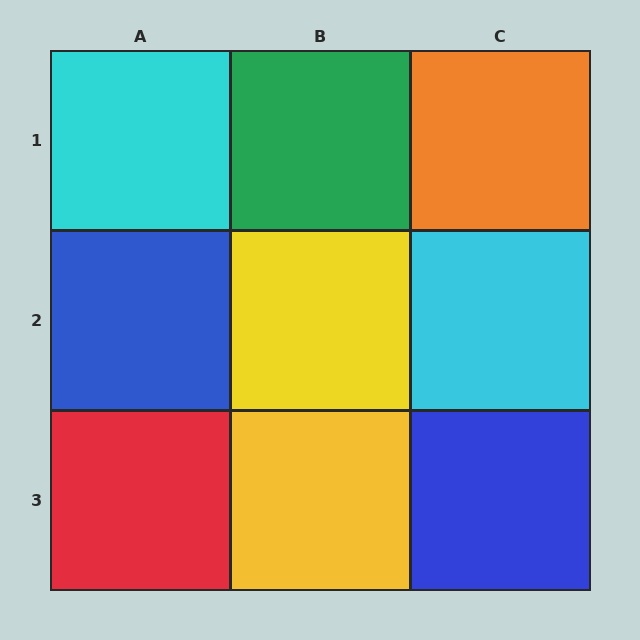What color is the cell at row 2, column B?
Yellow.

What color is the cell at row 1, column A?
Cyan.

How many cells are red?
1 cell is red.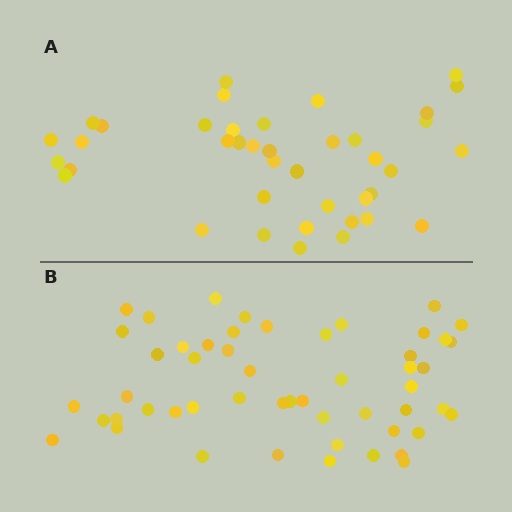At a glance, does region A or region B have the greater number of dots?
Region B (the bottom region) has more dots.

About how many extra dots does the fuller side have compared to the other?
Region B has roughly 12 or so more dots than region A.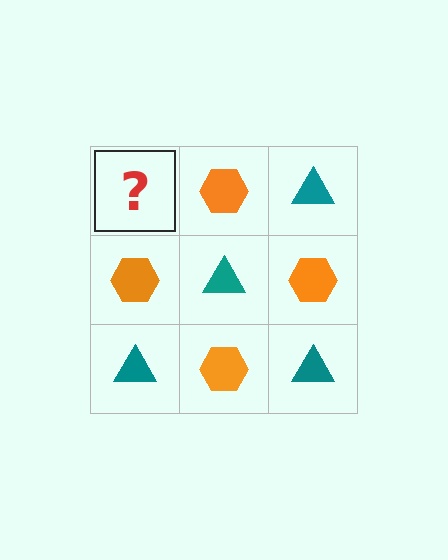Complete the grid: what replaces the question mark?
The question mark should be replaced with a teal triangle.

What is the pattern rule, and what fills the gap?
The rule is that it alternates teal triangle and orange hexagon in a checkerboard pattern. The gap should be filled with a teal triangle.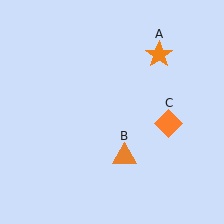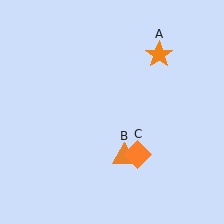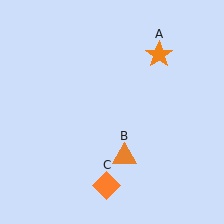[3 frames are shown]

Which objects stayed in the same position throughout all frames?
Orange star (object A) and orange triangle (object B) remained stationary.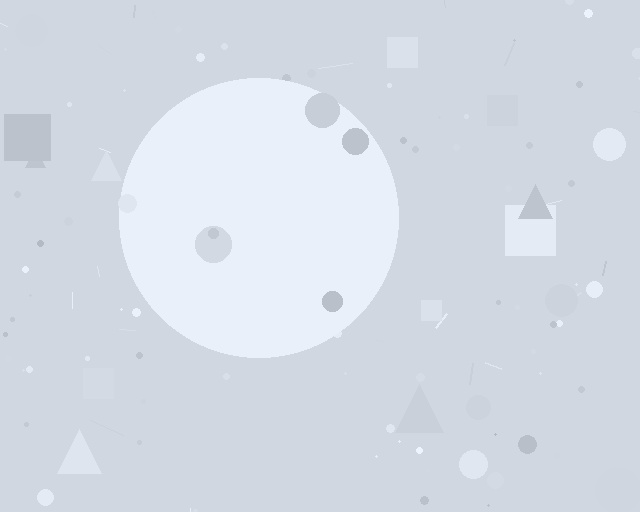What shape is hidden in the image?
A circle is hidden in the image.